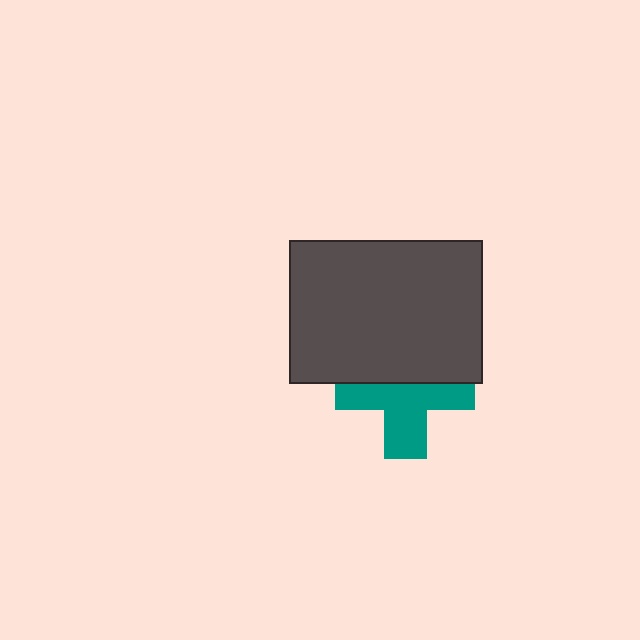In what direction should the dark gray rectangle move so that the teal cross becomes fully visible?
The dark gray rectangle should move up. That is the shortest direction to clear the overlap and leave the teal cross fully visible.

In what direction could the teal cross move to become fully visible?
The teal cross could move down. That would shift it out from behind the dark gray rectangle entirely.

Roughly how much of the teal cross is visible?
About half of it is visible (roughly 57%).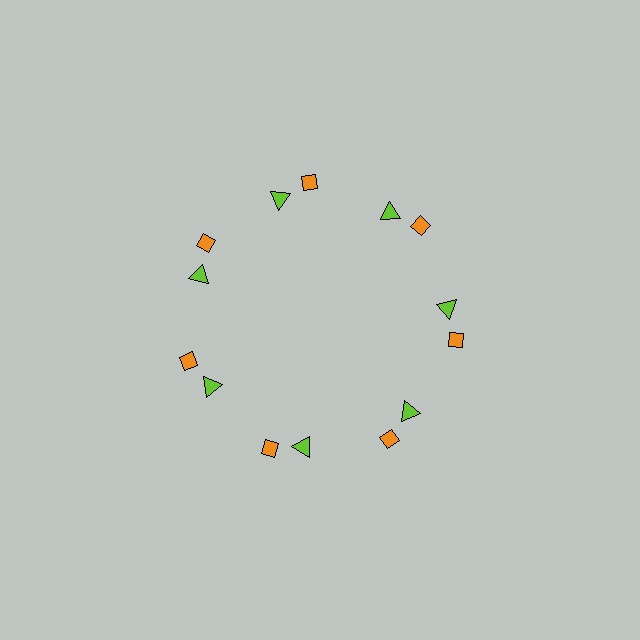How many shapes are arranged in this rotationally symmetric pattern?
There are 14 shapes, arranged in 7 groups of 2.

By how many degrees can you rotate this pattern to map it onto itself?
The pattern maps onto itself every 51 degrees of rotation.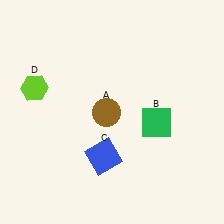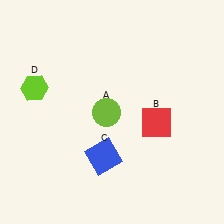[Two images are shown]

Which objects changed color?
A changed from brown to lime. B changed from green to red.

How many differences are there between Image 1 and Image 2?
There are 2 differences between the two images.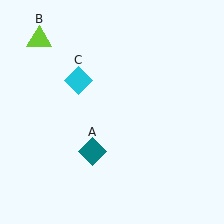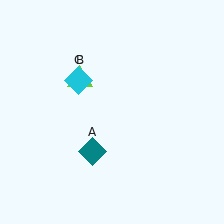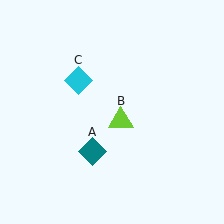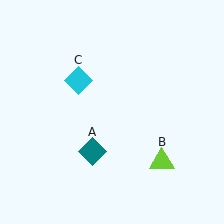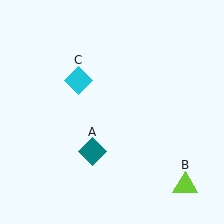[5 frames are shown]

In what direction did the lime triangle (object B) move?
The lime triangle (object B) moved down and to the right.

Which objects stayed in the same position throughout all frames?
Teal diamond (object A) and cyan diamond (object C) remained stationary.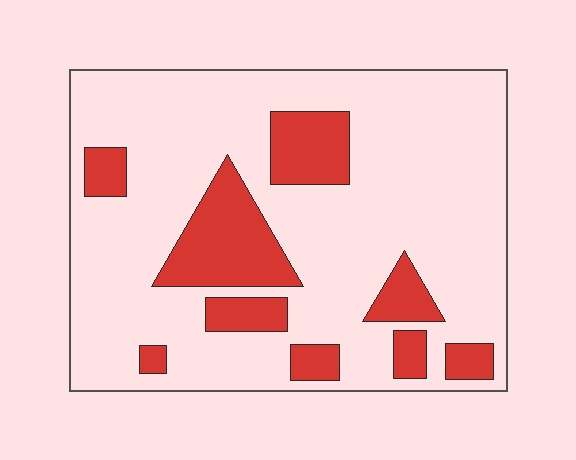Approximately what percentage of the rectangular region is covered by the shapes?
Approximately 20%.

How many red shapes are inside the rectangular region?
9.